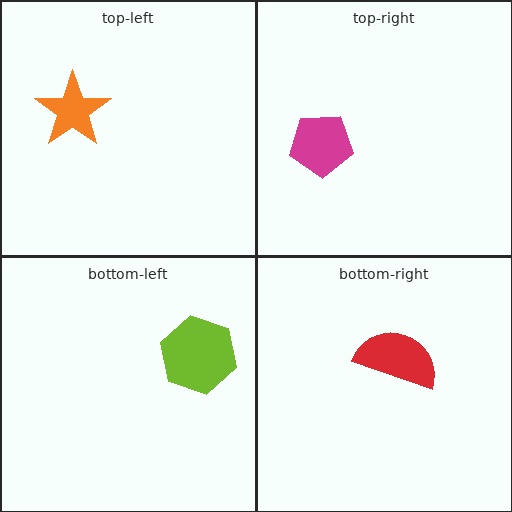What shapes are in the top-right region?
The magenta pentagon.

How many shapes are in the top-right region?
1.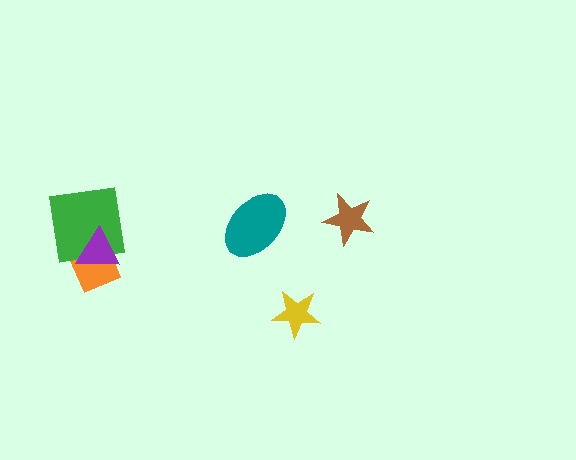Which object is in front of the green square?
The purple triangle is in front of the green square.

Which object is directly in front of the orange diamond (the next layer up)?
The green square is directly in front of the orange diamond.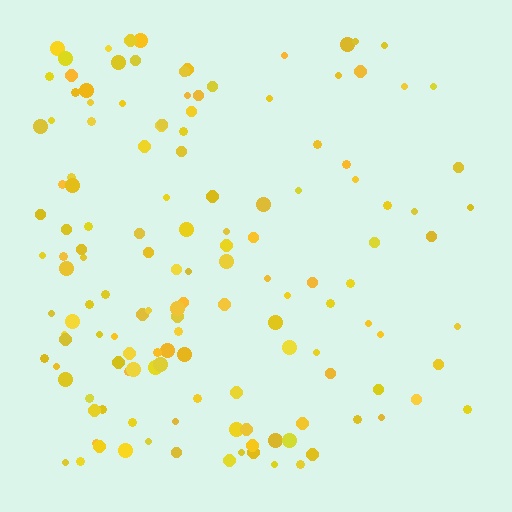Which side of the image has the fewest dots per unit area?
The right.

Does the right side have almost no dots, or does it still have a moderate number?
Still a moderate number, just noticeably fewer than the left.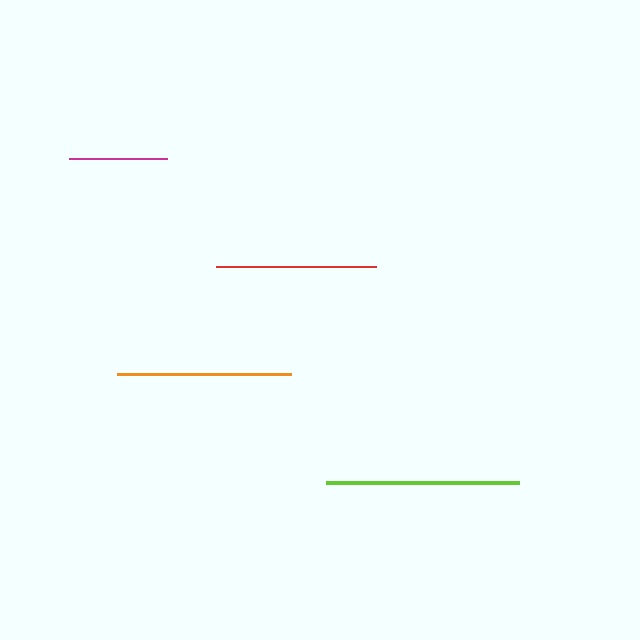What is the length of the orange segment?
The orange segment is approximately 174 pixels long.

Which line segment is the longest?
The lime line is the longest at approximately 194 pixels.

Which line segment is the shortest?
The magenta line is the shortest at approximately 98 pixels.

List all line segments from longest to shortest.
From longest to shortest: lime, orange, red, magenta.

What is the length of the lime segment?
The lime segment is approximately 194 pixels long.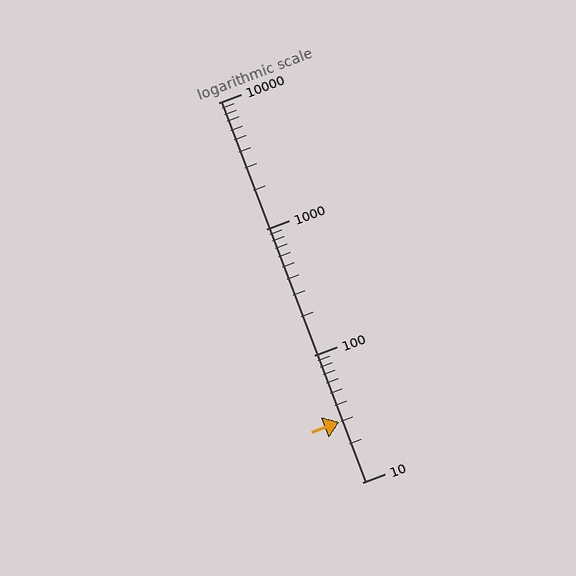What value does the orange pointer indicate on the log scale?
The pointer indicates approximately 30.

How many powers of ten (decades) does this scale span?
The scale spans 3 decades, from 10 to 10000.